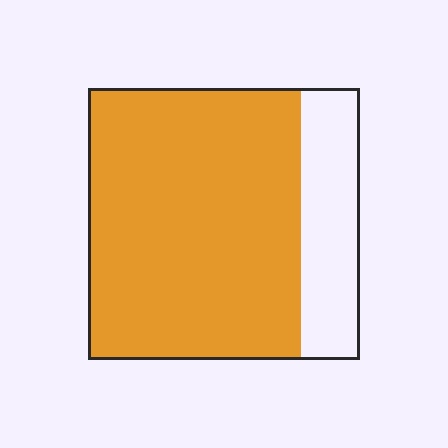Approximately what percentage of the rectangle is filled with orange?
Approximately 80%.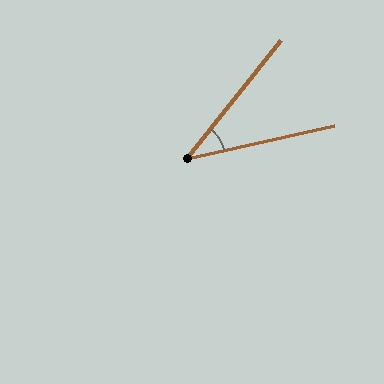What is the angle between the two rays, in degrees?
Approximately 39 degrees.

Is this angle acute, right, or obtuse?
It is acute.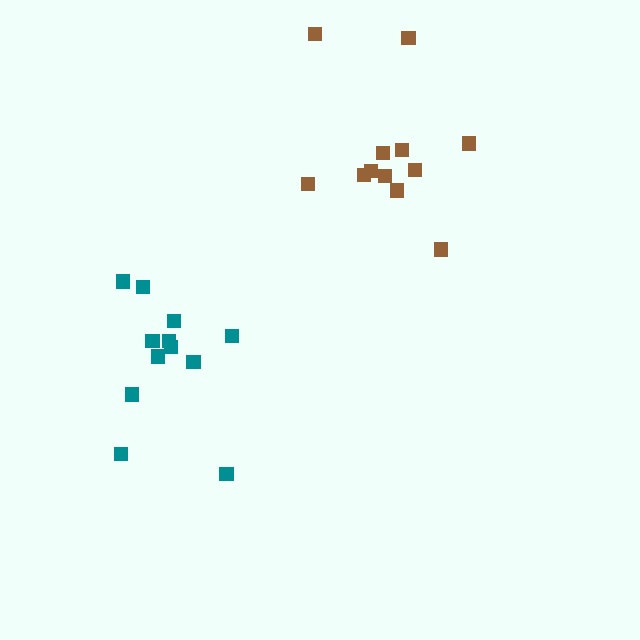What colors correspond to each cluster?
The clusters are colored: teal, brown.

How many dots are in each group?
Group 1: 12 dots, Group 2: 12 dots (24 total).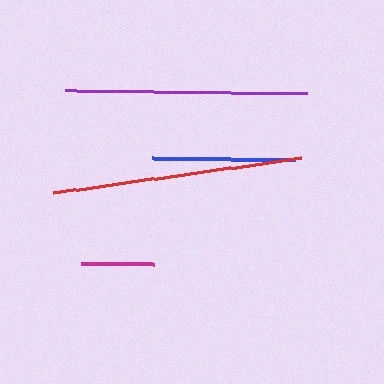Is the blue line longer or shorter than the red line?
The red line is longer than the blue line.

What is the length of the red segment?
The red segment is approximately 251 pixels long.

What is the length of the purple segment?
The purple segment is approximately 242 pixels long.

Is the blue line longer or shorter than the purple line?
The purple line is longer than the blue line.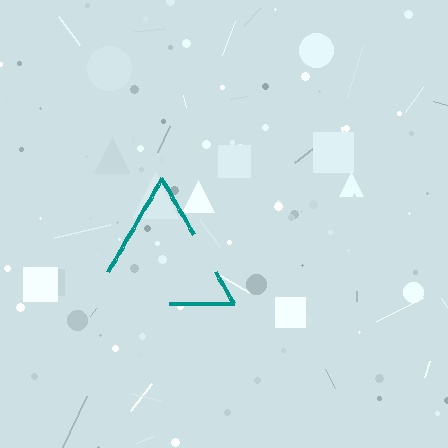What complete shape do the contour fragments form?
The contour fragments form a triangle.